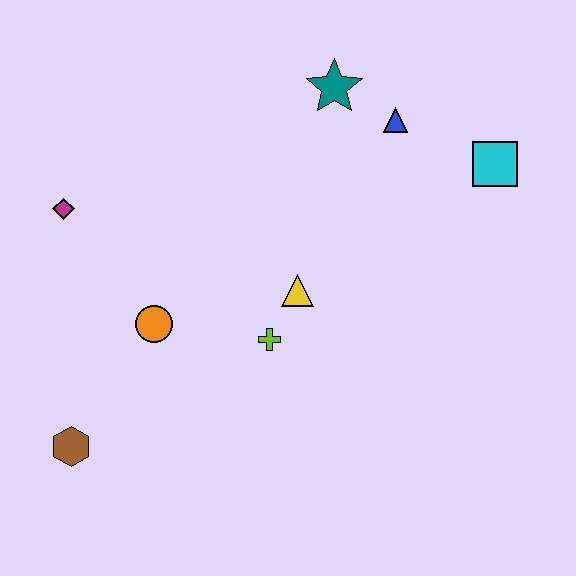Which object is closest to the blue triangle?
The teal star is closest to the blue triangle.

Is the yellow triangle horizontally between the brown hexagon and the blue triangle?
Yes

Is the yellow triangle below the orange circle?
No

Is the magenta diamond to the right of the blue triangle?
No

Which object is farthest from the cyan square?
The brown hexagon is farthest from the cyan square.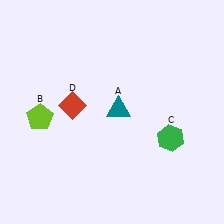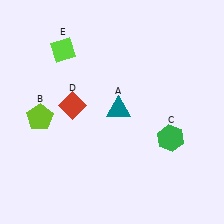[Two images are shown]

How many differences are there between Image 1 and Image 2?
There is 1 difference between the two images.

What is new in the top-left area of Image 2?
A lime diamond (E) was added in the top-left area of Image 2.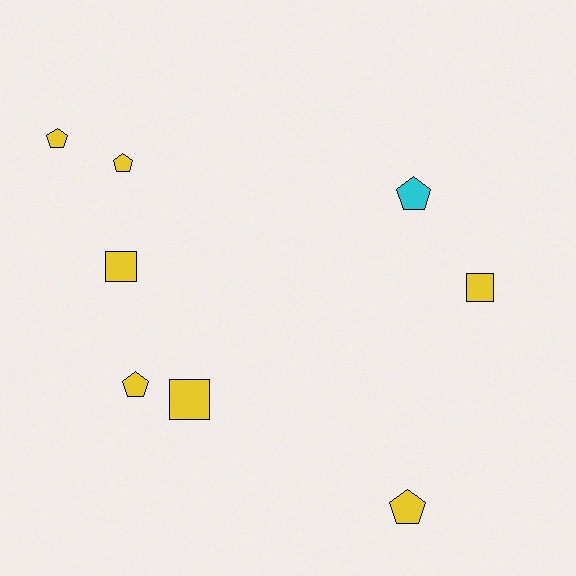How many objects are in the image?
There are 8 objects.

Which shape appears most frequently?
Pentagon, with 5 objects.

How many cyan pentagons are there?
There is 1 cyan pentagon.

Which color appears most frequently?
Yellow, with 7 objects.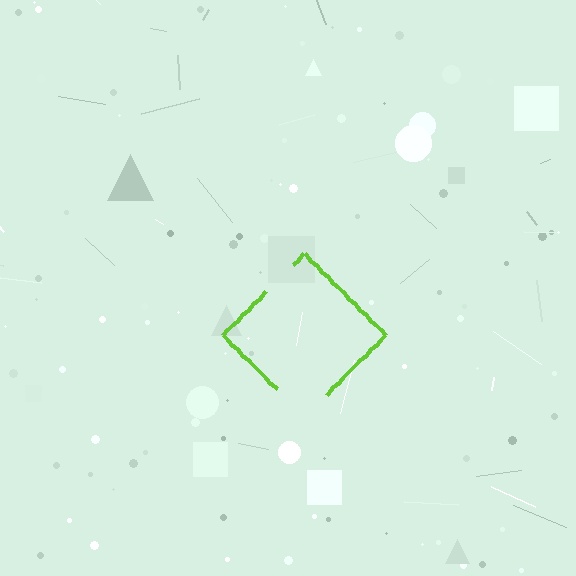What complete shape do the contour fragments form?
The contour fragments form a diamond.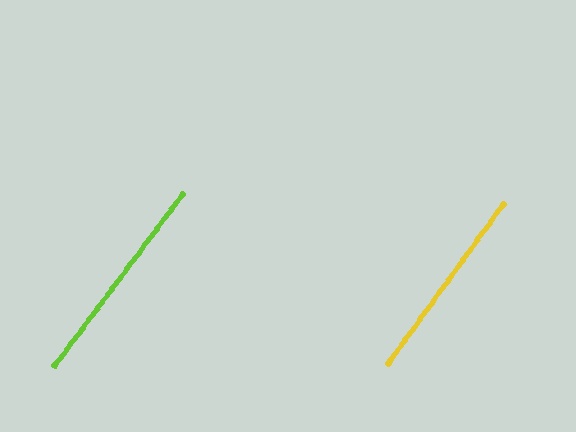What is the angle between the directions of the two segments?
Approximately 1 degree.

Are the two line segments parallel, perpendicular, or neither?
Parallel — their directions differ by only 1.1°.